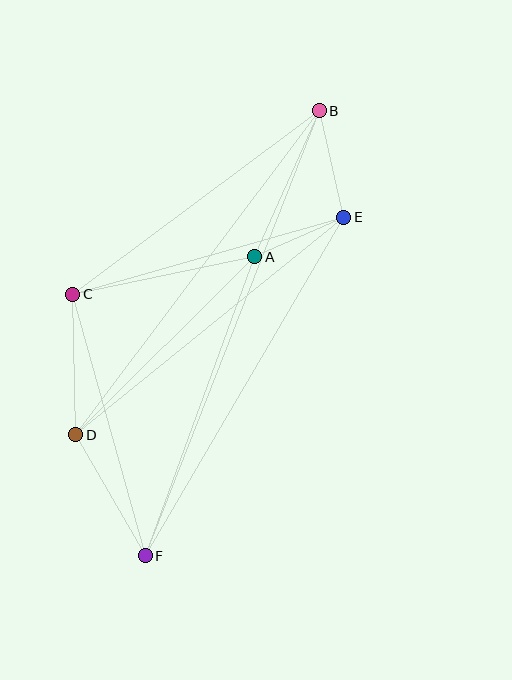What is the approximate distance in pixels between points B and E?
The distance between B and E is approximately 109 pixels.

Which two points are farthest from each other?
Points B and F are farthest from each other.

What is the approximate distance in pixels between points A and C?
The distance between A and C is approximately 185 pixels.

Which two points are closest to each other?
Points A and E are closest to each other.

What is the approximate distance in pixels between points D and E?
The distance between D and E is approximately 345 pixels.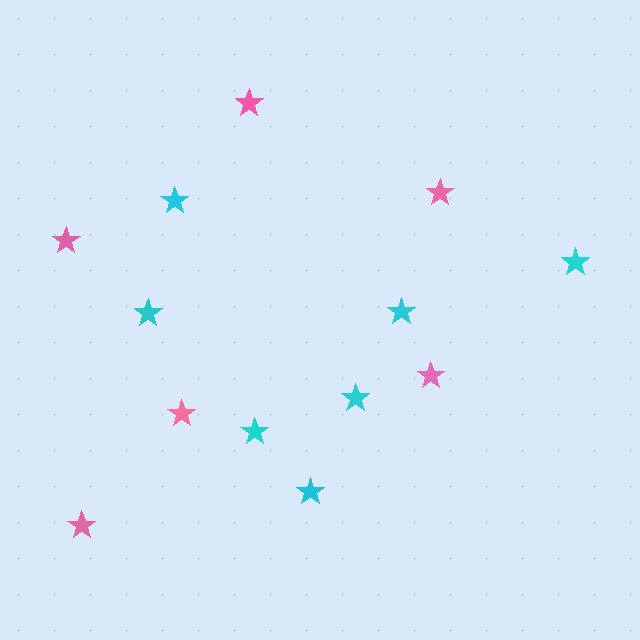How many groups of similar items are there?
There are 2 groups: one group of cyan stars (7) and one group of pink stars (6).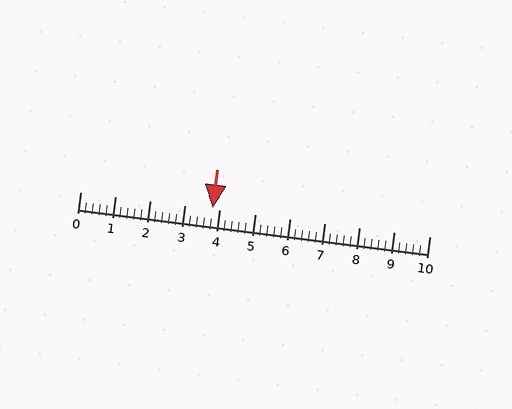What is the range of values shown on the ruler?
The ruler shows values from 0 to 10.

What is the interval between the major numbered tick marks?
The major tick marks are spaced 1 units apart.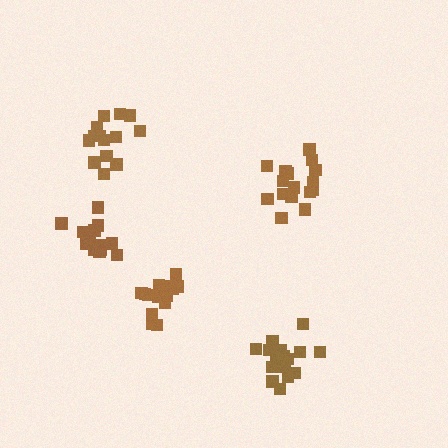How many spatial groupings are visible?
There are 5 spatial groupings.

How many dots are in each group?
Group 1: 15 dots, Group 2: 17 dots, Group 3: 13 dots, Group 4: 14 dots, Group 5: 19 dots (78 total).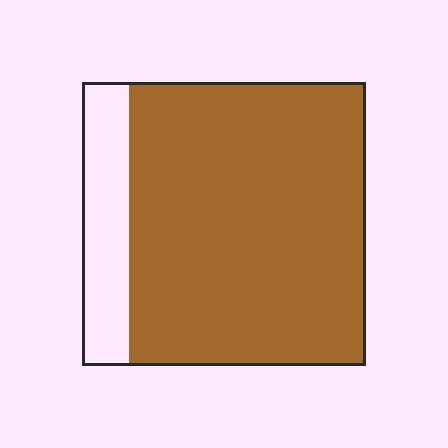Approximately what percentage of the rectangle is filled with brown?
Approximately 85%.